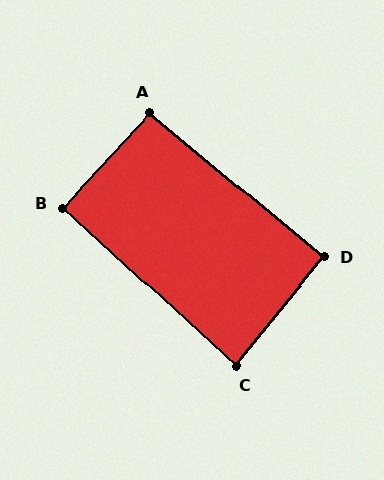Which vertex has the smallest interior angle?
C, at approximately 87 degrees.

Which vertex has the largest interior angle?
A, at approximately 93 degrees.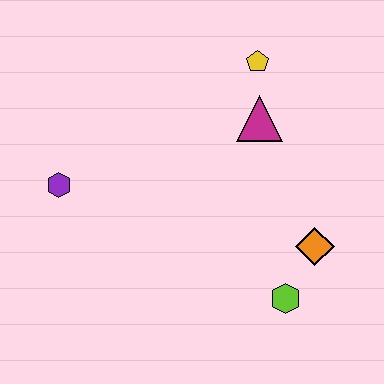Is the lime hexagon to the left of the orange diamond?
Yes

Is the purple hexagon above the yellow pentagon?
No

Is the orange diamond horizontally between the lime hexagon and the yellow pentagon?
No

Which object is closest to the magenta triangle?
The yellow pentagon is closest to the magenta triangle.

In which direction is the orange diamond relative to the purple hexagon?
The orange diamond is to the right of the purple hexagon.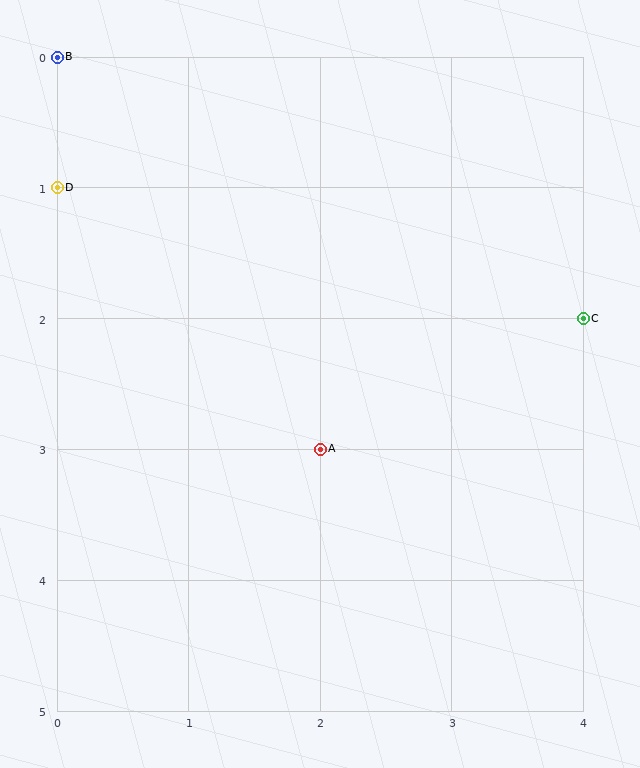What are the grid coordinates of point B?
Point B is at grid coordinates (0, 0).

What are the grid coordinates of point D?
Point D is at grid coordinates (0, 1).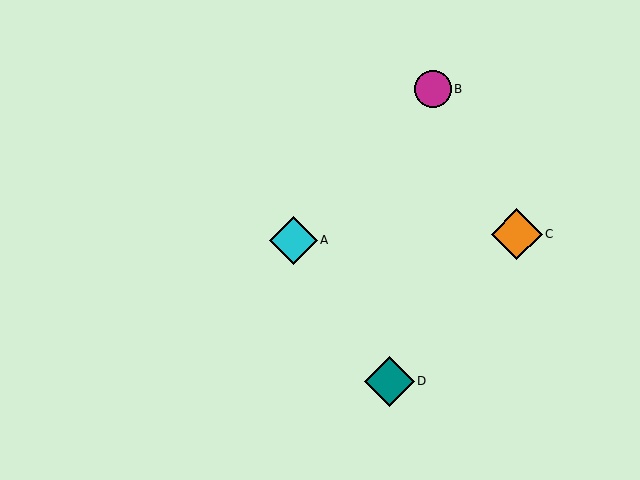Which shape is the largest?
The orange diamond (labeled C) is the largest.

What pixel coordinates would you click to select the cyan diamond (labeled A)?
Click at (293, 240) to select the cyan diamond A.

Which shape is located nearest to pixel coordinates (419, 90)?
The magenta circle (labeled B) at (433, 89) is nearest to that location.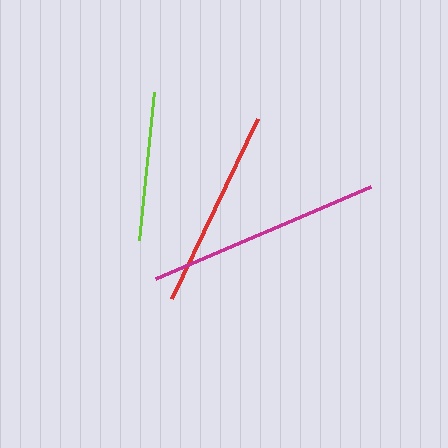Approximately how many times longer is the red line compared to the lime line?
The red line is approximately 1.3 times the length of the lime line.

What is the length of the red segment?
The red segment is approximately 199 pixels long.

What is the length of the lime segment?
The lime segment is approximately 148 pixels long.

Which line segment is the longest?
The magenta line is the longest at approximately 234 pixels.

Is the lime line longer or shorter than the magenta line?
The magenta line is longer than the lime line.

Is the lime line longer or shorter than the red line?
The red line is longer than the lime line.